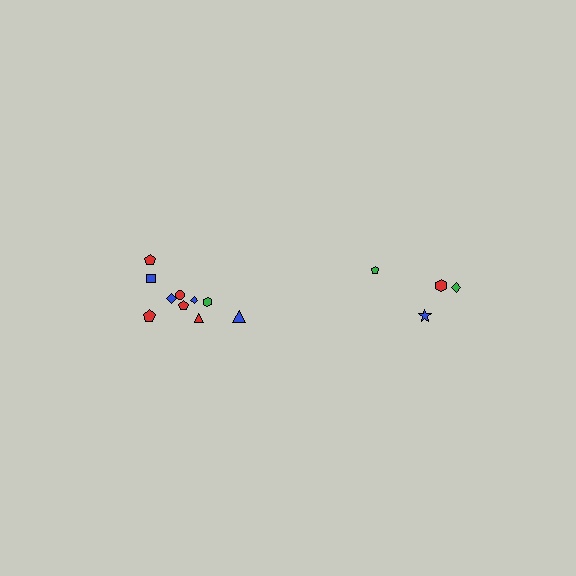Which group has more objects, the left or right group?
The left group.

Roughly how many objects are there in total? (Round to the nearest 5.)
Roughly 15 objects in total.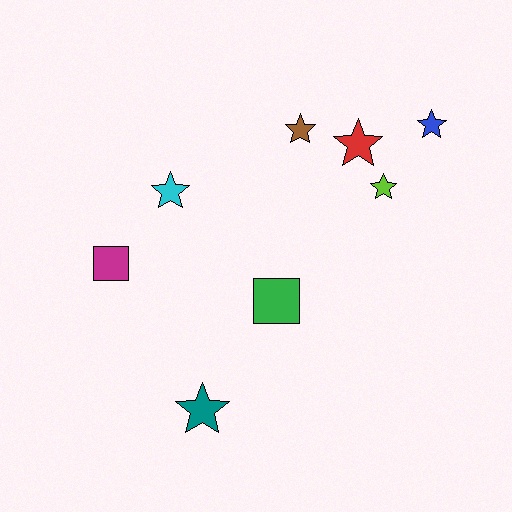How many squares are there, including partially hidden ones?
There are 2 squares.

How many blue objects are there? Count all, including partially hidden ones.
There is 1 blue object.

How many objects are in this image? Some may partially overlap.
There are 8 objects.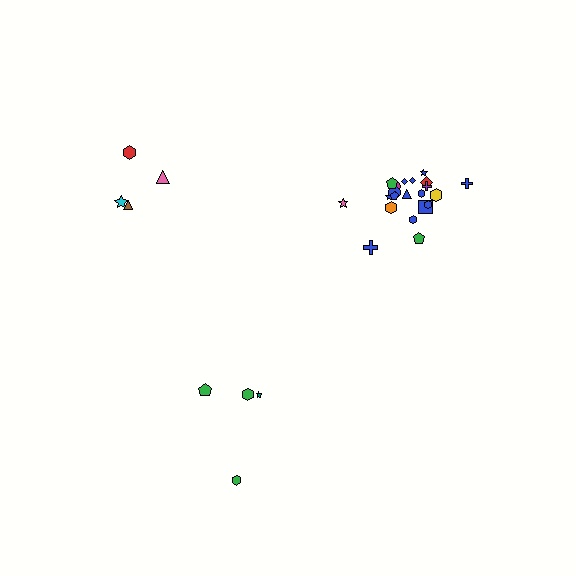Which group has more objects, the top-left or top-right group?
The top-right group.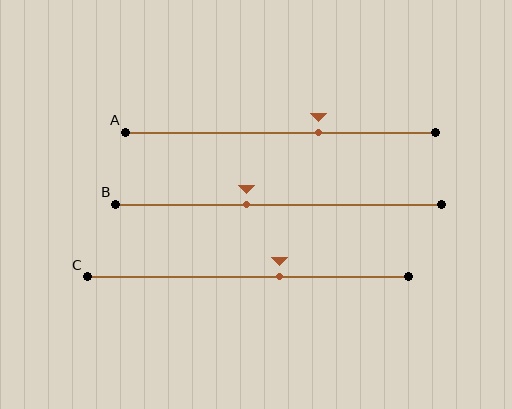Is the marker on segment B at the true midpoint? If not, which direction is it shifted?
No, the marker on segment B is shifted to the left by about 10% of the segment length.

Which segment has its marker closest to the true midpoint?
Segment B has its marker closest to the true midpoint.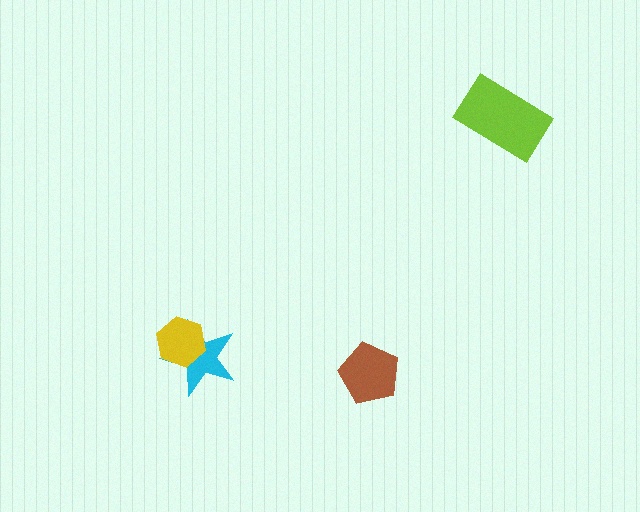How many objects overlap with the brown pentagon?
0 objects overlap with the brown pentagon.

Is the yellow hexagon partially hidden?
No, no other shape covers it.